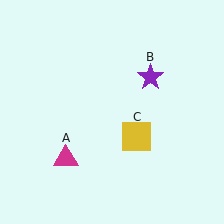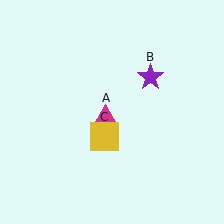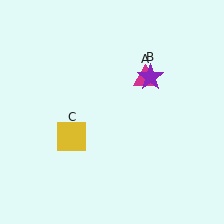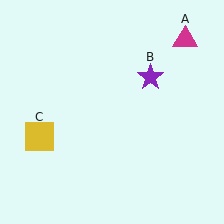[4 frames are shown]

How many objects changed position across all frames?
2 objects changed position: magenta triangle (object A), yellow square (object C).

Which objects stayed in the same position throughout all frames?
Purple star (object B) remained stationary.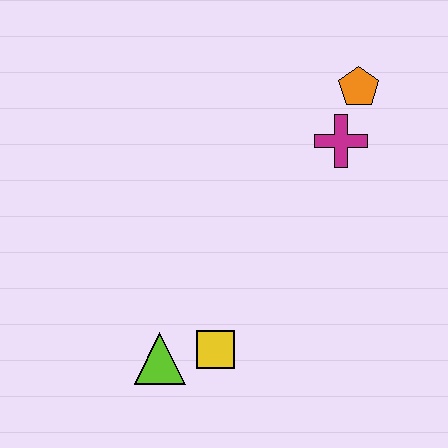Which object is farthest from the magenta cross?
The lime triangle is farthest from the magenta cross.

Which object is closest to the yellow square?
The lime triangle is closest to the yellow square.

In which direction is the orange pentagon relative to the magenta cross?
The orange pentagon is above the magenta cross.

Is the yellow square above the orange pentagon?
No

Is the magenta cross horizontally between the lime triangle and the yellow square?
No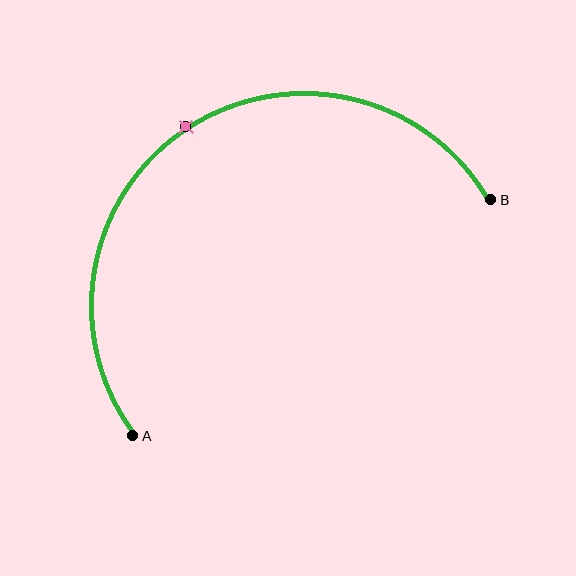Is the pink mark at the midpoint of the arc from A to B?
Yes. The pink mark lies on the arc at equal arc-length from both A and B — it is the arc midpoint.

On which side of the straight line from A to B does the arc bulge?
The arc bulges above the straight line connecting A and B.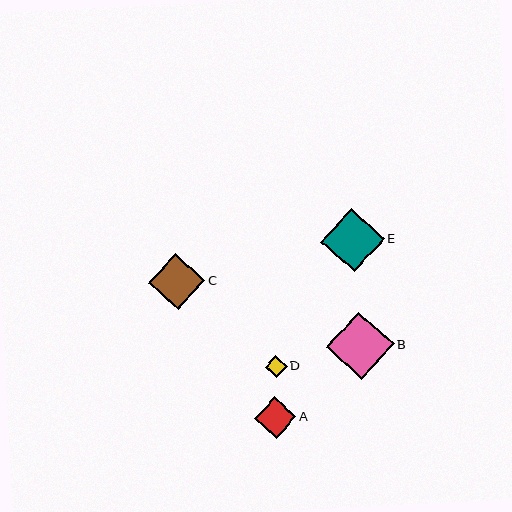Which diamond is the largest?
Diamond B is the largest with a size of approximately 67 pixels.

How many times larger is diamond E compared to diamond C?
Diamond E is approximately 1.1 times the size of diamond C.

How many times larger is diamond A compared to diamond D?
Diamond A is approximately 1.9 times the size of diamond D.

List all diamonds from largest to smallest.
From largest to smallest: B, E, C, A, D.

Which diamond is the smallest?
Diamond D is the smallest with a size of approximately 22 pixels.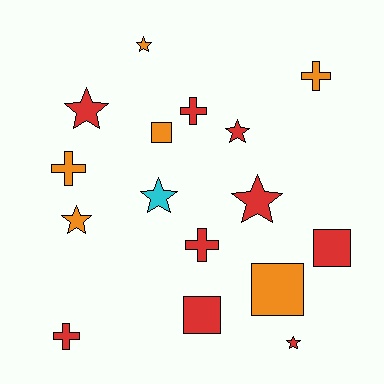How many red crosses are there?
There are 3 red crosses.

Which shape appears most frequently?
Star, with 7 objects.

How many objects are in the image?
There are 16 objects.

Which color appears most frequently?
Red, with 9 objects.